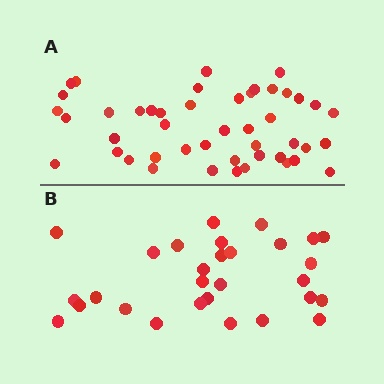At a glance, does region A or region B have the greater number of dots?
Region A (the top region) has more dots.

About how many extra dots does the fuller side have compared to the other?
Region A has approximately 15 more dots than region B.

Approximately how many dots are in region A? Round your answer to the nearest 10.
About 50 dots. (The exact count is 46, which rounds to 50.)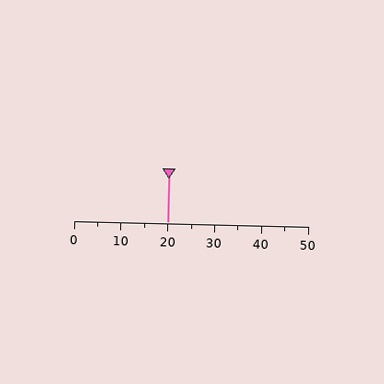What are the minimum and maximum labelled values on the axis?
The axis runs from 0 to 50.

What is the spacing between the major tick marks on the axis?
The major ticks are spaced 10 apart.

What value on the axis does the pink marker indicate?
The marker indicates approximately 20.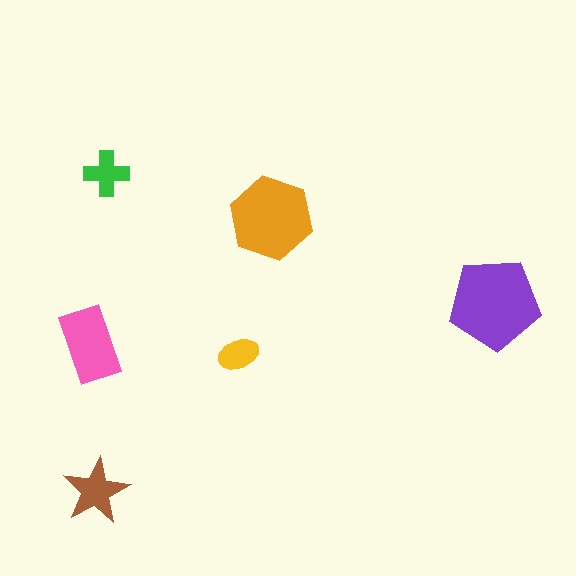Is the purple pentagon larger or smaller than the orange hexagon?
Larger.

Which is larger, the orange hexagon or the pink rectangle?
The orange hexagon.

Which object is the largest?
The purple pentagon.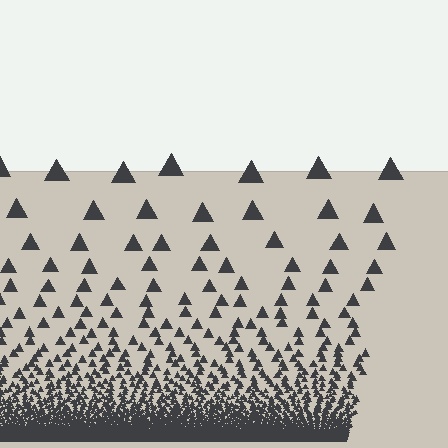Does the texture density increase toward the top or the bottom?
Density increases toward the bottom.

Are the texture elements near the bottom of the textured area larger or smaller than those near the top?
Smaller. The gradient is inverted — elements near the bottom are smaller and denser.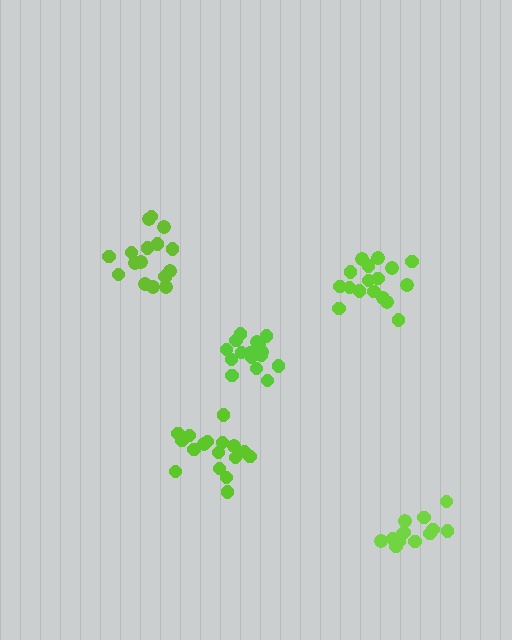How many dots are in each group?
Group 1: 18 dots, Group 2: 17 dots, Group 3: 17 dots, Group 4: 17 dots, Group 5: 13 dots (82 total).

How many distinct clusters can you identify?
There are 5 distinct clusters.